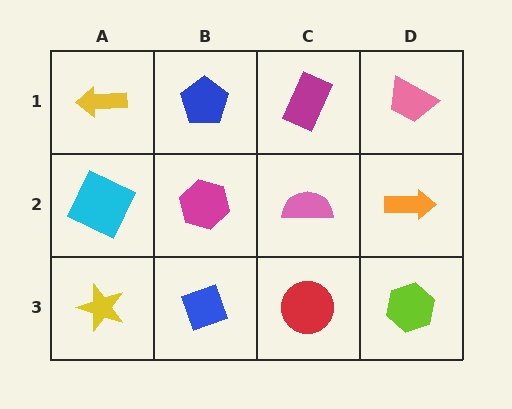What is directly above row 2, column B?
A blue pentagon.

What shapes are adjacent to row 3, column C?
A pink semicircle (row 2, column C), a blue diamond (row 3, column B), a lime hexagon (row 3, column D).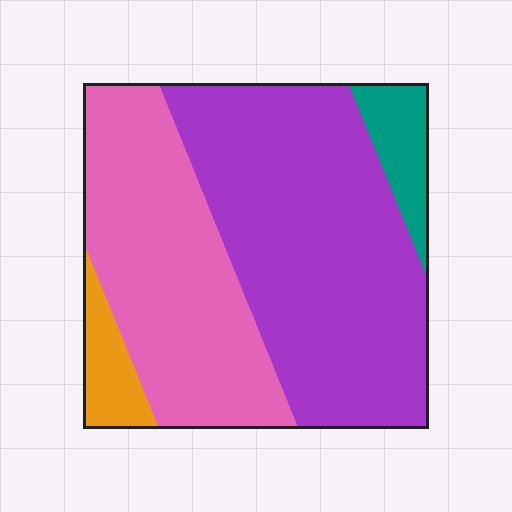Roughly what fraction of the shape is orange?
Orange covers 6% of the shape.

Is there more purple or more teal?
Purple.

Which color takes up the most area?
Purple, at roughly 50%.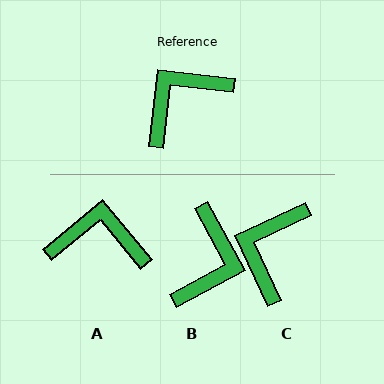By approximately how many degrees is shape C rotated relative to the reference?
Approximately 32 degrees counter-clockwise.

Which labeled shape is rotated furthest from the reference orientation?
B, about 145 degrees away.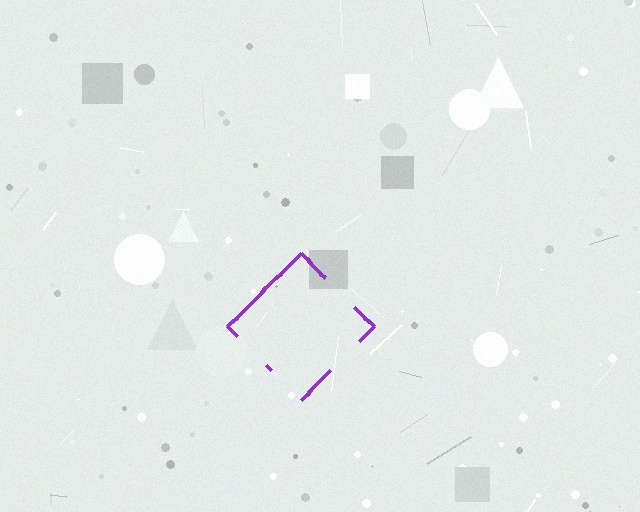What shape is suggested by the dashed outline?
The dashed outline suggests a diamond.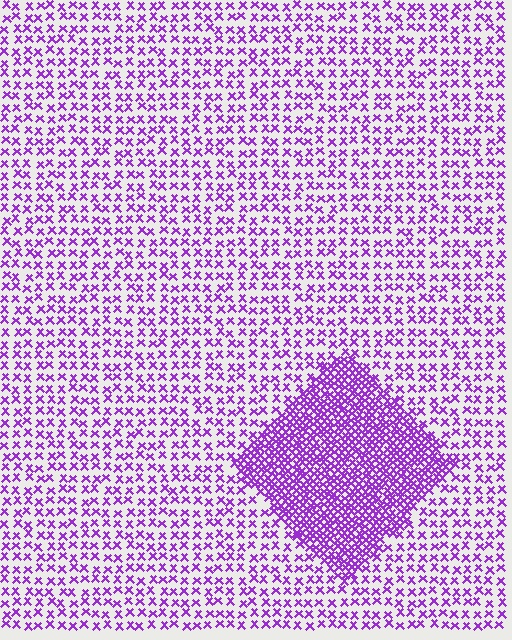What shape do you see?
I see a diamond.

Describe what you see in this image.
The image contains small purple elements arranged at two different densities. A diamond-shaped region is visible where the elements are more densely packed than the surrounding area.